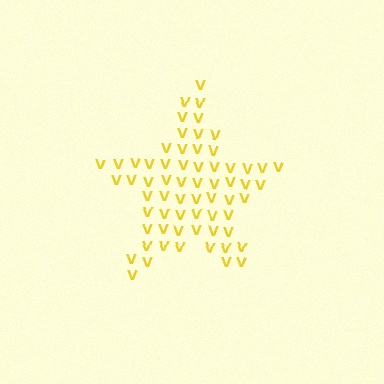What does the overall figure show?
The overall figure shows a star.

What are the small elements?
The small elements are letter V's.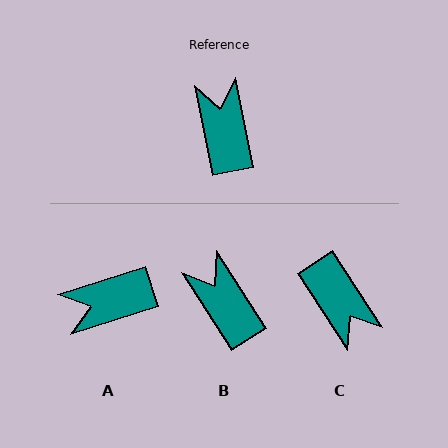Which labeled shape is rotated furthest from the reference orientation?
C, about 158 degrees away.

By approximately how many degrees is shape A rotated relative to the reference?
Approximately 96 degrees counter-clockwise.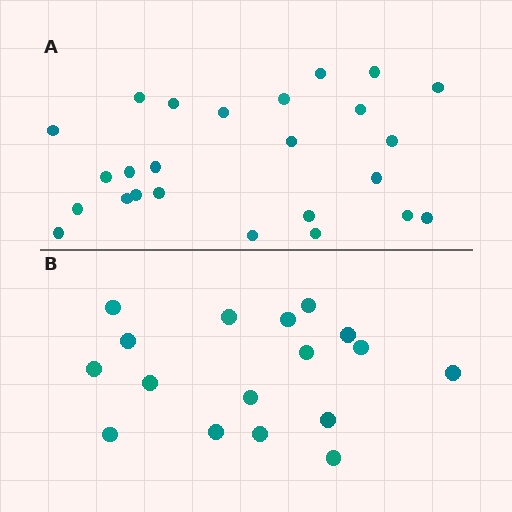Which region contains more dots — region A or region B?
Region A (the top region) has more dots.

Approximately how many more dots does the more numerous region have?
Region A has roughly 8 or so more dots than region B.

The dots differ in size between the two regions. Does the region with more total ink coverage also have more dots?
No. Region B has more total ink coverage because its dots are larger, but region A actually contains more individual dots. Total area can be misleading — the number of items is what matters here.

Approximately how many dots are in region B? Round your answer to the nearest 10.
About 20 dots. (The exact count is 17, which rounds to 20.)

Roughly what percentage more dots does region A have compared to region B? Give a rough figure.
About 45% more.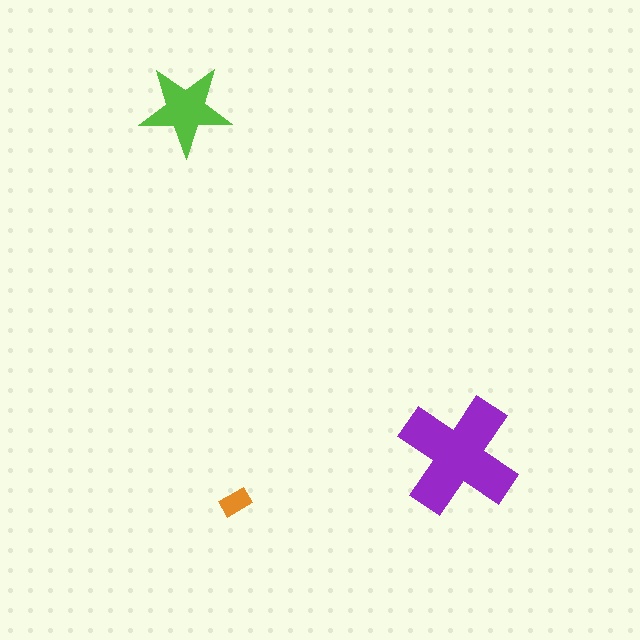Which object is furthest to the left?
The lime star is leftmost.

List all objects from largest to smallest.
The purple cross, the lime star, the orange rectangle.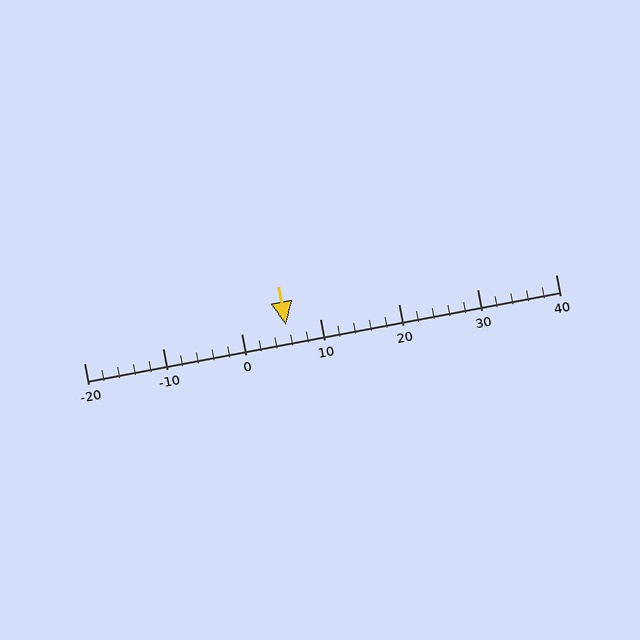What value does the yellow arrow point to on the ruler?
The yellow arrow points to approximately 6.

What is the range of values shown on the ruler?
The ruler shows values from -20 to 40.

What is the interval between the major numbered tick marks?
The major tick marks are spaced 10 units apart.